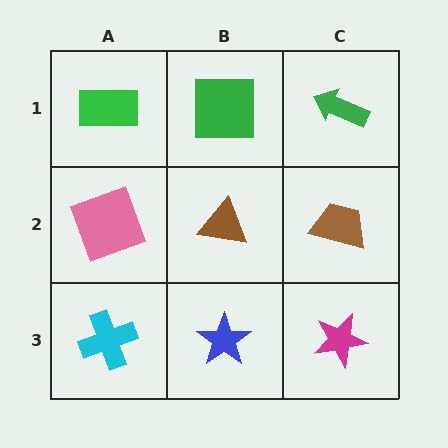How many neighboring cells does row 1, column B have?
3.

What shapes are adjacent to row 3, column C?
A brown trapezoid (row 2, column C), a blue star (row 3, column B).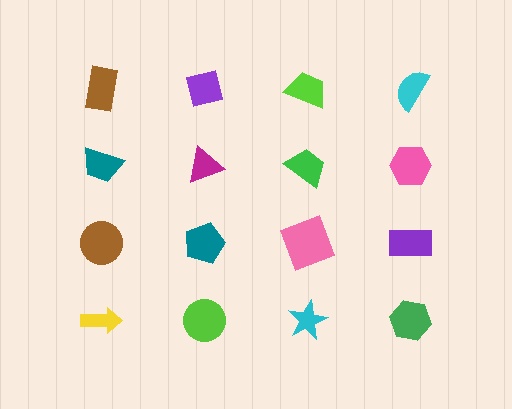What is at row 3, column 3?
A pink square.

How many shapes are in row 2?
4 shapes.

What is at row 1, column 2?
A purple square.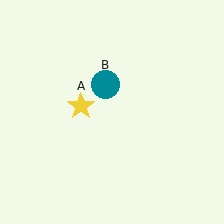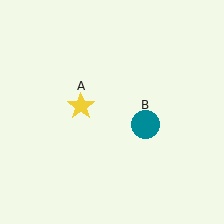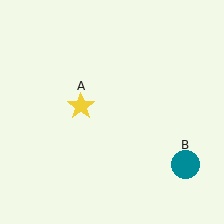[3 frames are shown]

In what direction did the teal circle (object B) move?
The teal circle (object B) moved down and to the right.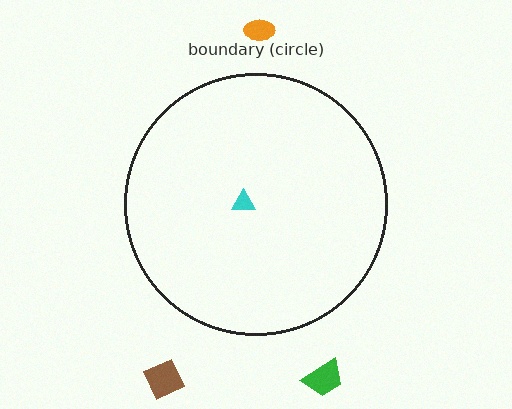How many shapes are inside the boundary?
1 inside, 3 outside.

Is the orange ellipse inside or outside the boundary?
Outside.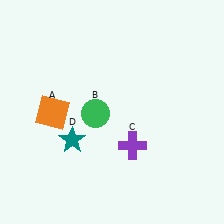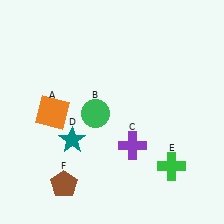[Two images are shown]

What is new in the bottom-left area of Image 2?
A brown pentagon (F) was added in the bottom-left area of Image 2.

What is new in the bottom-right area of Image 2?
A green cross (E) was added in the bottom-right area of Image 2.